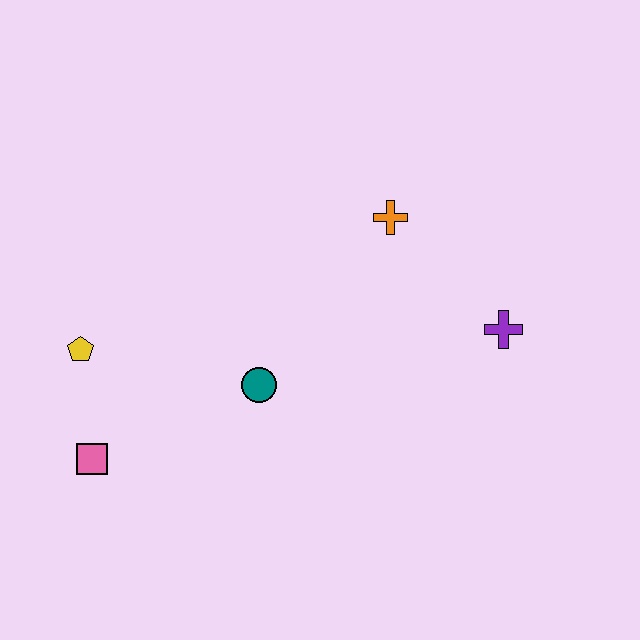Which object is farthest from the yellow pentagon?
The purple cross is farthest from the yellow pentagon.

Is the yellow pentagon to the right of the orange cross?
No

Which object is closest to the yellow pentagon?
The pink square is closest to the yellow pentagon.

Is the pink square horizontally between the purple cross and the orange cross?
No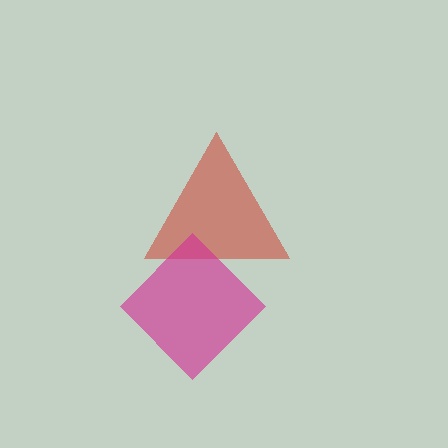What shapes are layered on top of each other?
The layered shapes are: a red triangle, a magenta diamond.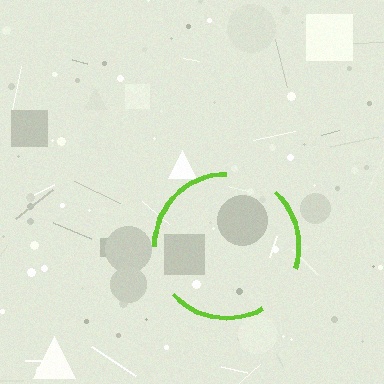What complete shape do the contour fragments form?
The contour fragments form a circle.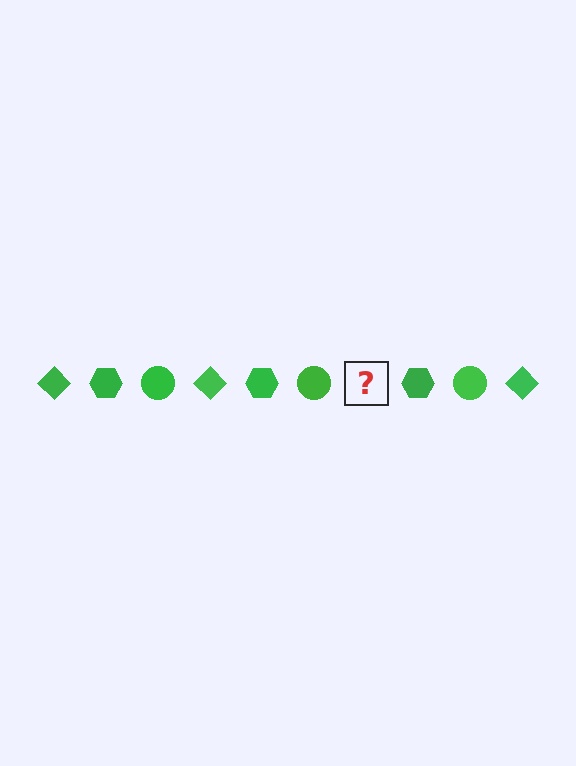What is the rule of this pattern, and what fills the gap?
The rule is that the pattern cycles through diamond, hexagon, circle shapes in green. The gap should be filled with a green diamond.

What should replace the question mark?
The question mark should be replaced with a green diamond.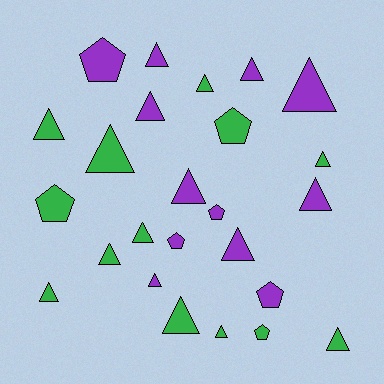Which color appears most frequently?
Green, with 13 objects.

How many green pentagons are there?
There are 3 green pentagons.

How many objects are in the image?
There are 25 objects.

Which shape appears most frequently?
Triangle, with 18 objects.